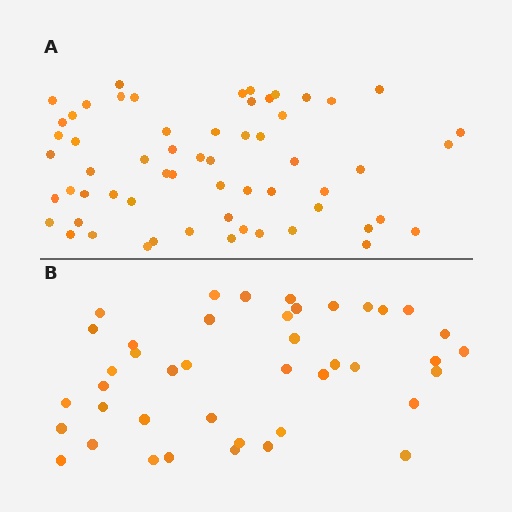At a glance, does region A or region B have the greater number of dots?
Region A (the top region) has more dots.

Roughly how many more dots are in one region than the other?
Region A has approximately 20 more dots than region B.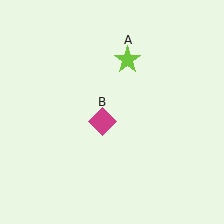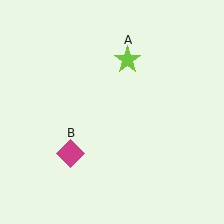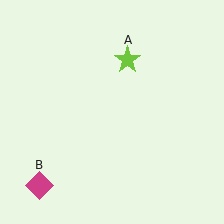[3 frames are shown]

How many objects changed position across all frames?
1 object changed position: magenta diamond (object B).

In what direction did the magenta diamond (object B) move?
The magenta diamond (object B) moved down and to the left.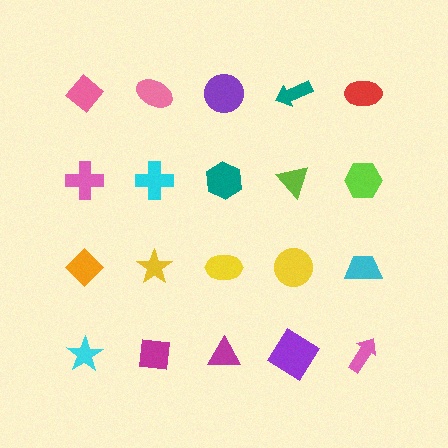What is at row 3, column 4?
A yellow circle.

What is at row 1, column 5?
A red ellipse.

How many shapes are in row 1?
5 shapes.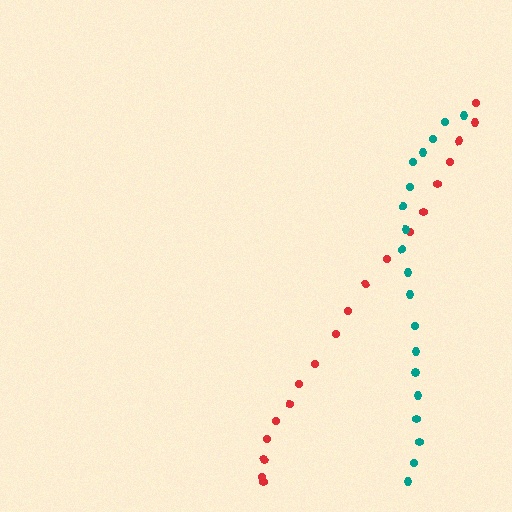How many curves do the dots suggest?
There are 2 distinct paths.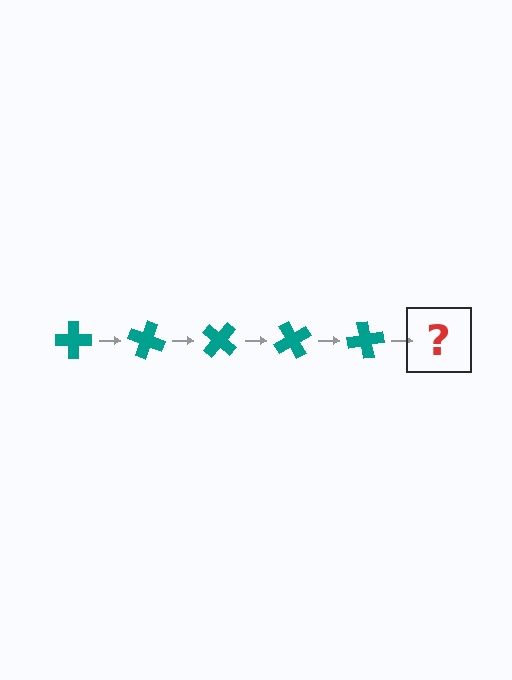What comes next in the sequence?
The next element should be a teal cross rotated 100 degrees.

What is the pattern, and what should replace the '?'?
The pattern is that the cross rotates 20 degrees each step. The '?' should be a teal cross rotated 100 degrees.